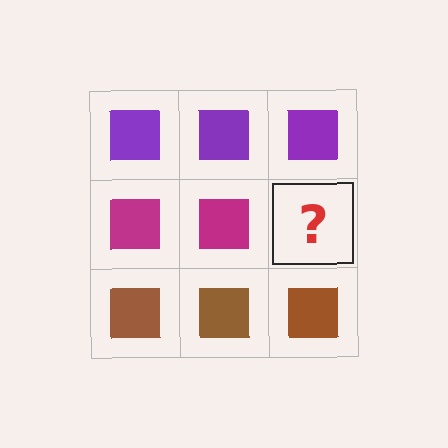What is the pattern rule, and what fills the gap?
The rule is that each row has a consistent color. The gap should be filled with a magenta square.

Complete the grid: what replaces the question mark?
The question mark should be replaced with a magenta square.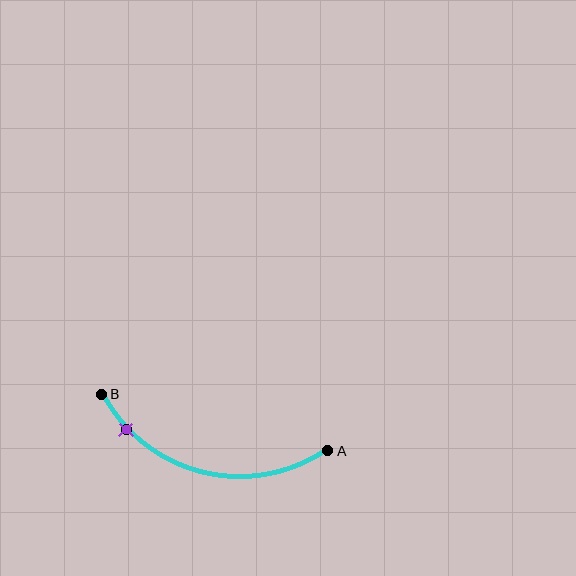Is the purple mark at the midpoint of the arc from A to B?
No. The purple mark lies on the arc but is closer to endpoint B. The arc midpoint would be at the point on the curve equidistant along the arc from both A and B.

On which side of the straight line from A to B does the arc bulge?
The arc bulges below the straight line connecting A and B.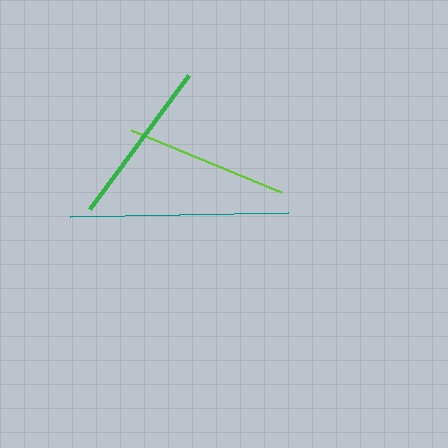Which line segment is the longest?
The teal line is the longest at approximately 218 pixels.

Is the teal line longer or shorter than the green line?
The teal line is longer than the green line.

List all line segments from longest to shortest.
From longest to shortest: teal, green, lime.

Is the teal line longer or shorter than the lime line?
The teal line is longer than the lime line.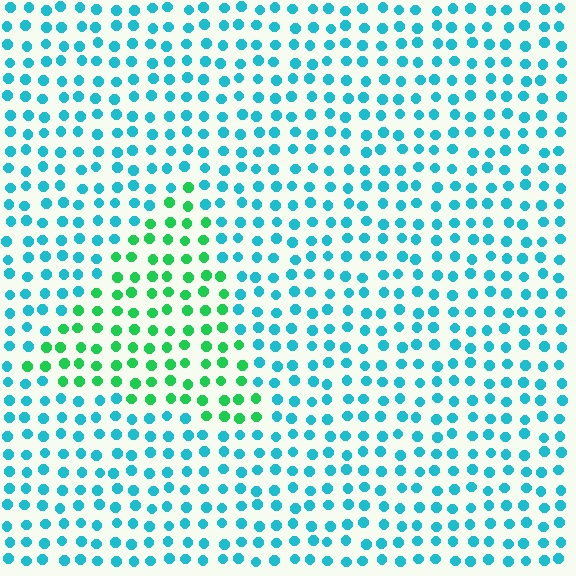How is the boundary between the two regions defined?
The boundary is defined purely by a slight shift in hue (about 48 degrees). Spacing, size, and orientation are identical on both sides.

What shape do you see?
I see a triangle.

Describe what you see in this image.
The image is filled with small cyan elements in a uniform arrangement. A triangle-shaped region is visible where the elements are tinted to a slightly different hue, forming a subtle color boundary.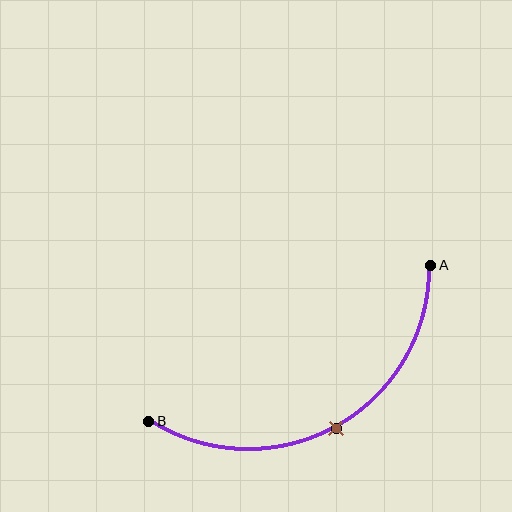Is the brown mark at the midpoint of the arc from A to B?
Yes. The brown mark lies on the arc at equal arc-length from both A and B — it is the arc midpoint.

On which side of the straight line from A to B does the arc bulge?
The arc bulges below the straight line connecting A and B.